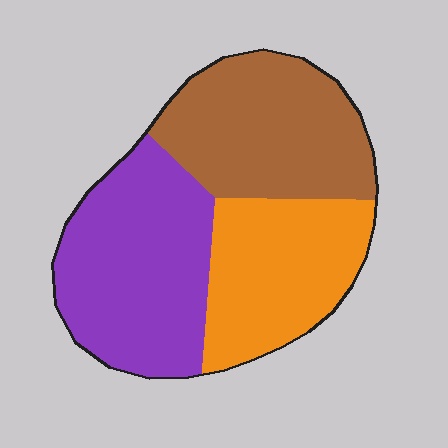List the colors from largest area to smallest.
From largest to smallest: purple, brown, orange.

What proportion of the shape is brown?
Brown covers around 35% of the shape.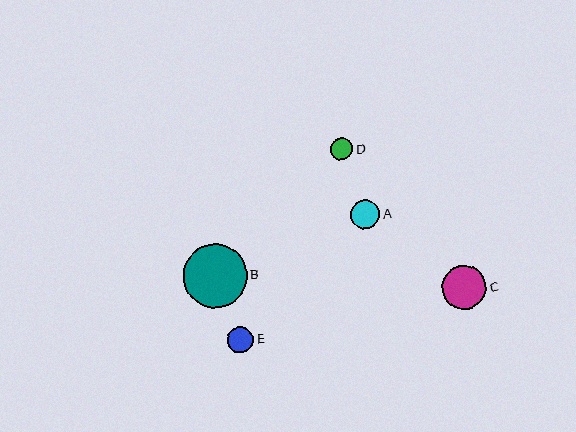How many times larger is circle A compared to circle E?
Circle A is approximately 1.1 times the size of circle E.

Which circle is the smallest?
Circle D is the smallest with a size of approximately 22 pixels.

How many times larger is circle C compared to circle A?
Circle C is approximately 1.5 times the size of circle A.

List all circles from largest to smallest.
From largest to smallest: B, C, A, E, D.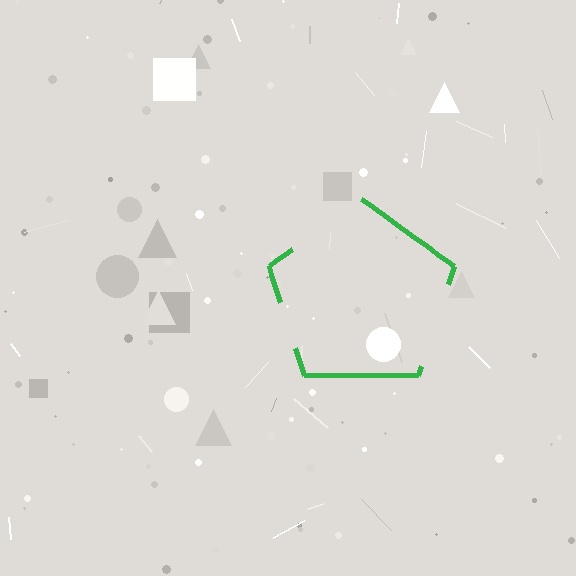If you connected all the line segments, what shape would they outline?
They would outline a pentagon.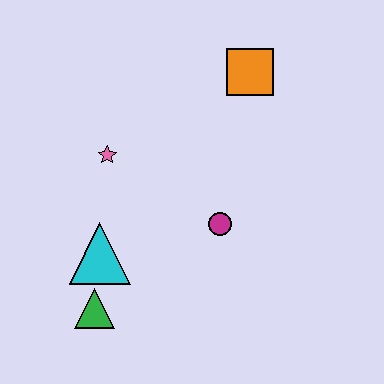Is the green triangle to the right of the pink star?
No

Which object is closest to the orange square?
The magenta circle is closest to the orange square.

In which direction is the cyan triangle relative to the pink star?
The cyan triangle is below the pink star.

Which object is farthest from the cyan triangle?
The orange square is farthest from the cyan triangle.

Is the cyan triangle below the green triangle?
No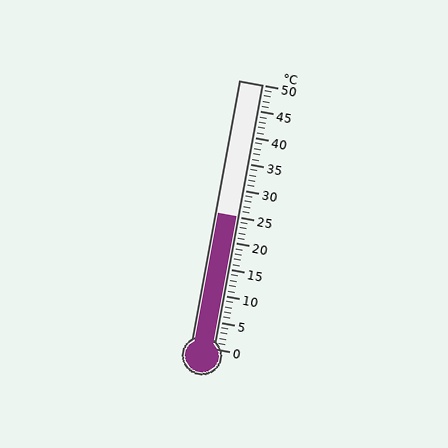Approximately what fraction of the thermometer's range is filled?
The thermometer is filled to approximately 50% of its range.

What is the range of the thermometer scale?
The thermometer scale ranges from 0°C to 50°C.